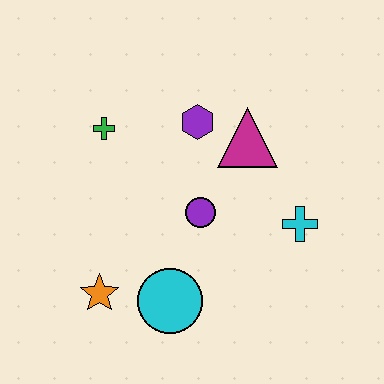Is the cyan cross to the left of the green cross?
No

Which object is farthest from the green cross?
The cyan cross is farthest from the green cross.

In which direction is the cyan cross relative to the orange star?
The cyan cross is to the right of the orange star.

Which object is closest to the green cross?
The purple hexagon is closest to the green cross.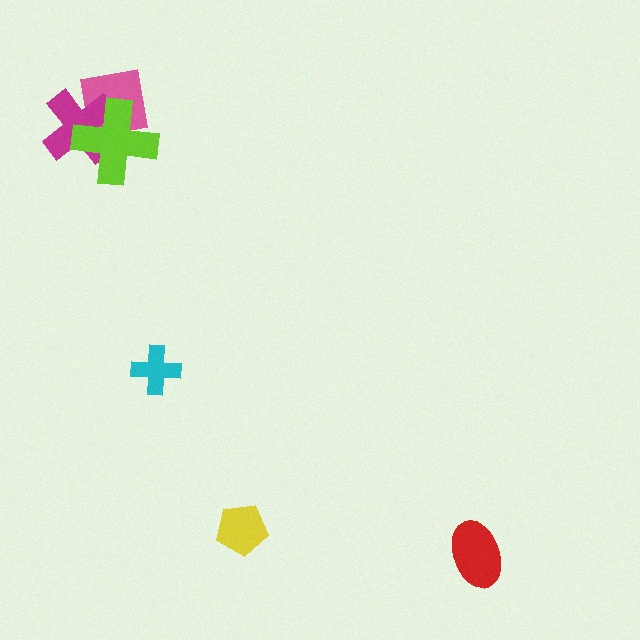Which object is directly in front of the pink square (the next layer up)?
The magenta cross is directly in front of the pink square.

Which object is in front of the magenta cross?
The lime cross is in front of the magenta cross.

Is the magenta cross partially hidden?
Yes, it is partially covered by another shape.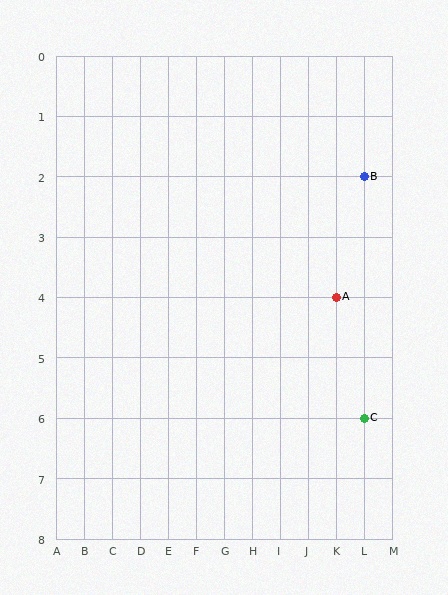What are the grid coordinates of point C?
Point C is at grid coordinates (L, 6).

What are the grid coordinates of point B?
Point B is at grid coordinates (L, 2).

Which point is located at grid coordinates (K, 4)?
Point A is at (K, 4).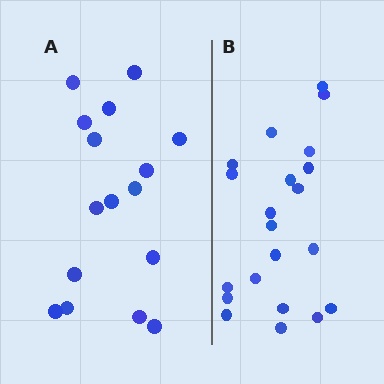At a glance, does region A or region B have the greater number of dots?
Region B (the right region) has more dots.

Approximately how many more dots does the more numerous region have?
Region B has about 5 more dots than region A.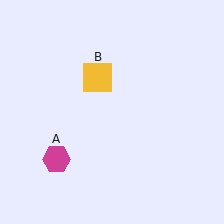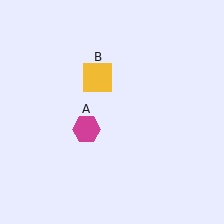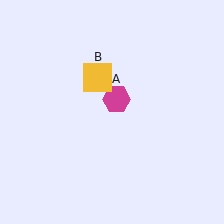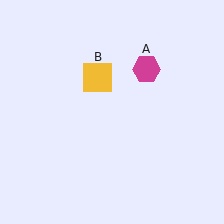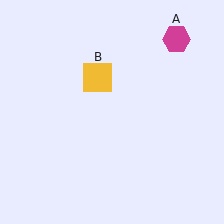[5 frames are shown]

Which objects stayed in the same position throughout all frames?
Yellow square (object B) remained stationary.